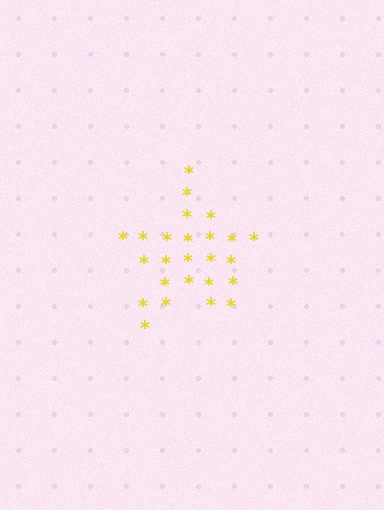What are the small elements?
The small elements are asterisks.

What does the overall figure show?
The overall figure shows a star.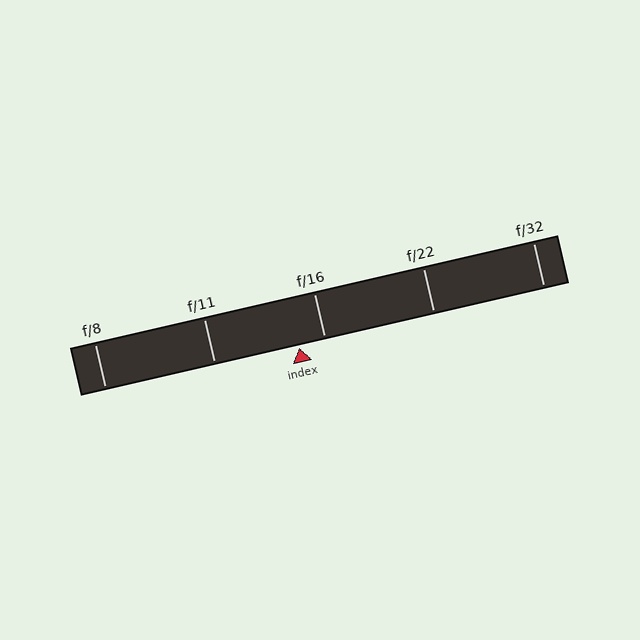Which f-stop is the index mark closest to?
The index mark is closest to f/16.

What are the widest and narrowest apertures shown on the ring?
The widest aperture shown is f/8 and the narrowest is f/32.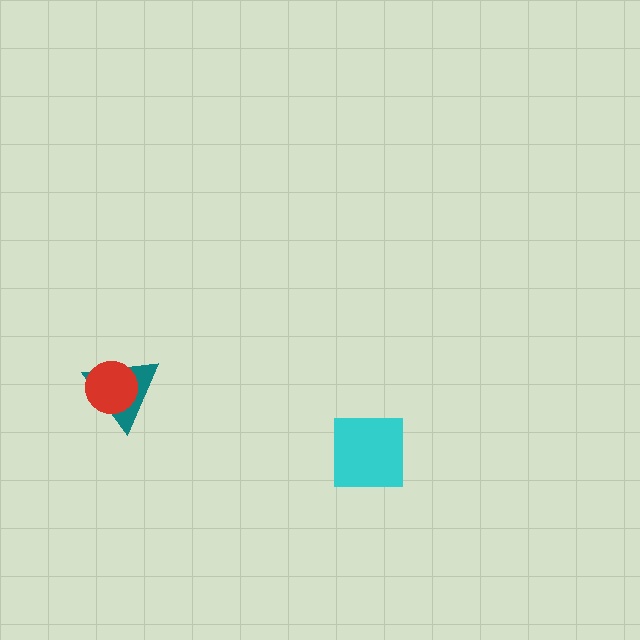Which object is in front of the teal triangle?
The red circle is in front of the teal triangle.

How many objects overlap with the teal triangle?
1 object overlaps with the teal triangle.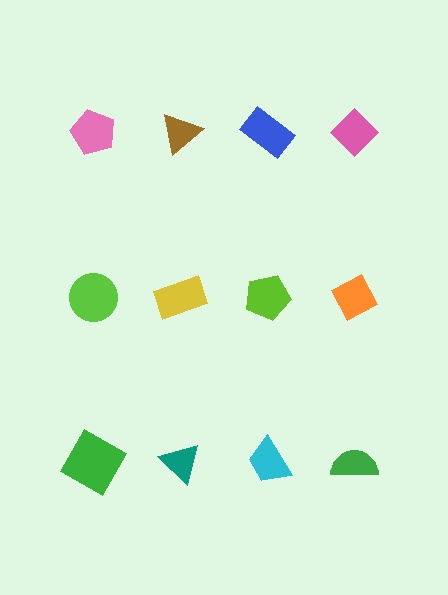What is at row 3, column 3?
A cyan trapezoid.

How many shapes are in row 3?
4 shapes.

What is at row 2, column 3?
A lime pentagon.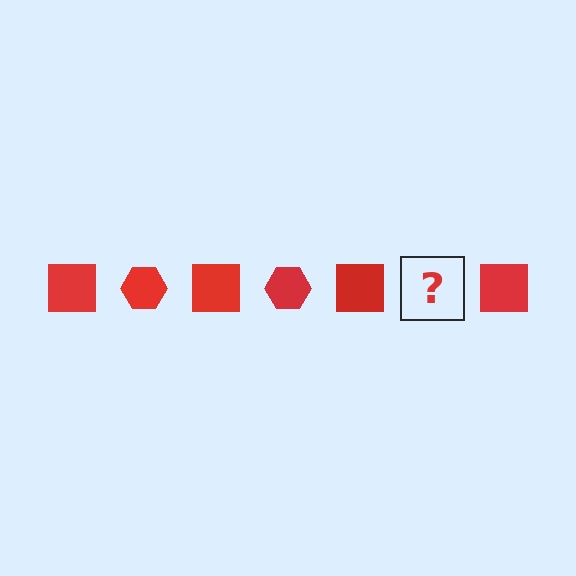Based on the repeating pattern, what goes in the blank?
The blank should be a red hexagon.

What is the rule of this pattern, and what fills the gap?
The rule is that the pattern cycles through square, hexagon shapes in red. The gap should be filled with a red hexagon.